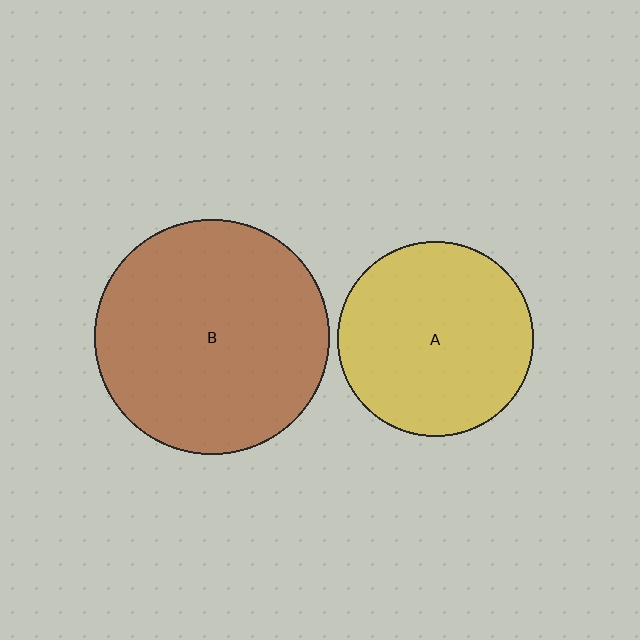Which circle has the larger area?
Circle B (brown).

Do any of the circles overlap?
No, none of the circles overlap.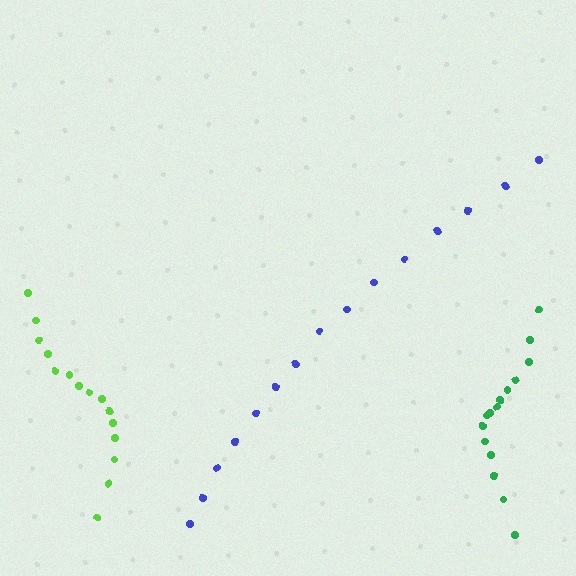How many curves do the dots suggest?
There are 3 distinct paths.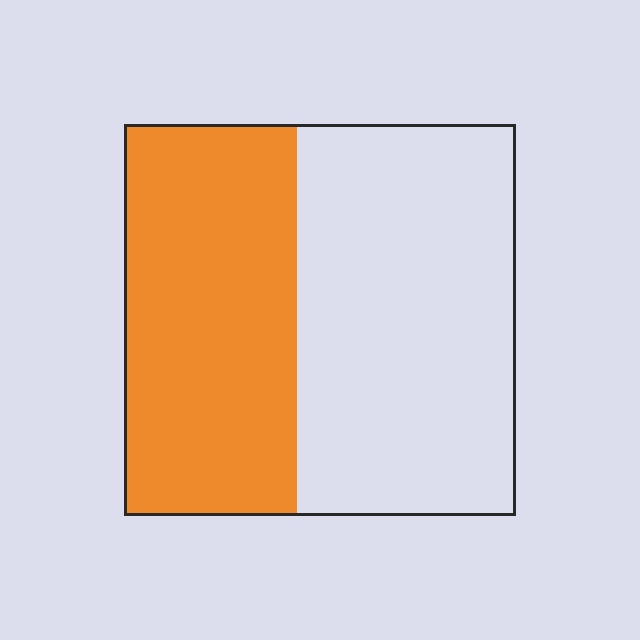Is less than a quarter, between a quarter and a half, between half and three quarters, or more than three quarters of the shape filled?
Between a quarter and a half.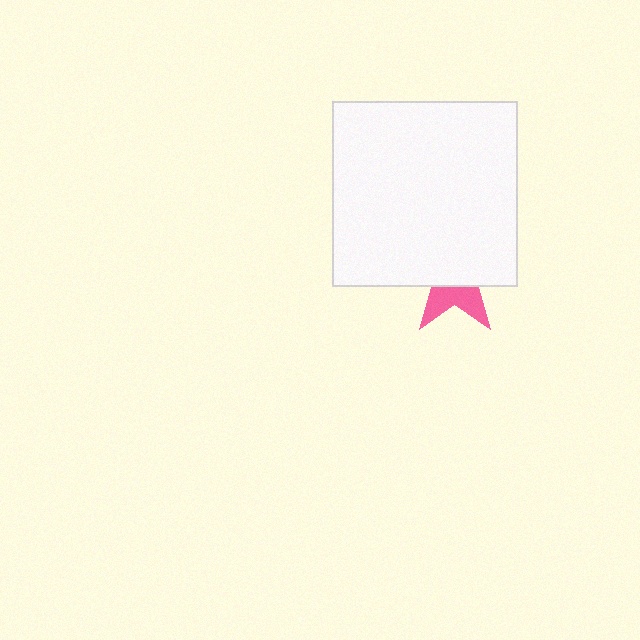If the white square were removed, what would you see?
You would see the complete pink star.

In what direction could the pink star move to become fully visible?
The pink star could move down. That would shift it out from behind the white square entirely.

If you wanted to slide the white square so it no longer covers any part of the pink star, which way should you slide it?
Slide it up — that is the most direct way to separate the two shapes.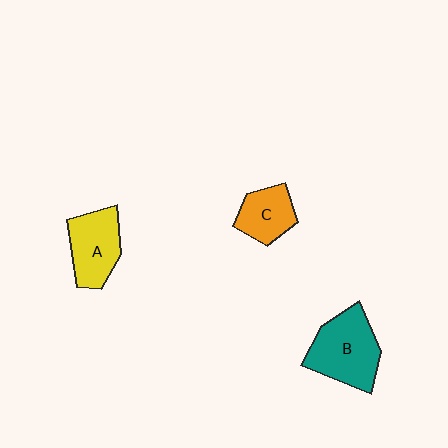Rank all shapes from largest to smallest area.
From largest to smallest: B (teal), A (yellow), C (orange).